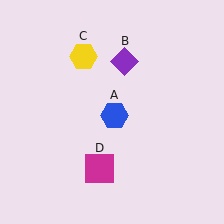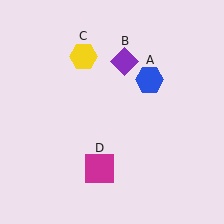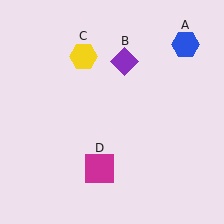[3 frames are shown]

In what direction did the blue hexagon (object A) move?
The blue hexagon (object A) moved up and to the right.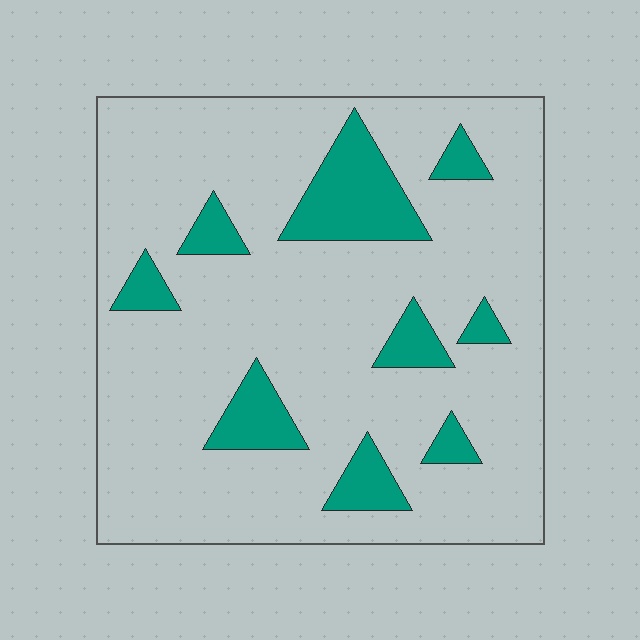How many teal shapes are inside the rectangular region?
9.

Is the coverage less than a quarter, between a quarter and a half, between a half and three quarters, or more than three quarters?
Less than a quarter.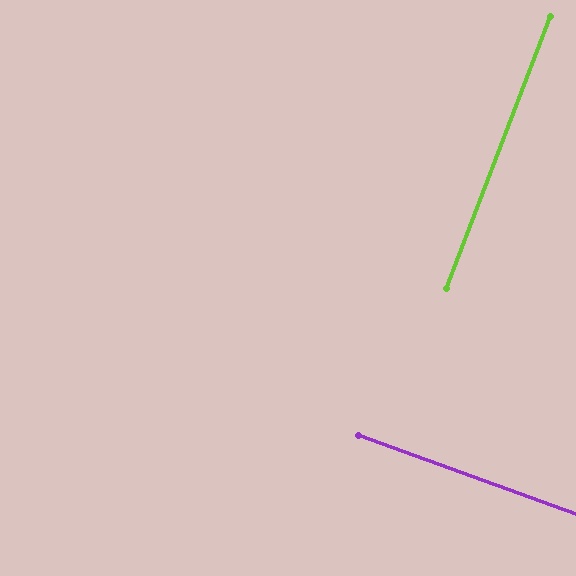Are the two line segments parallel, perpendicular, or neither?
Perpendicular — they meet at approximately 89°.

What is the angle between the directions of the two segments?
Approximately 89 degrees.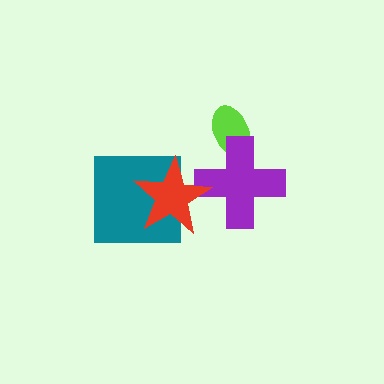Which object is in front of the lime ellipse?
The purple cross is in front of the lime ellipse.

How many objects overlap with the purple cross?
2 objects overlap with the purple cross.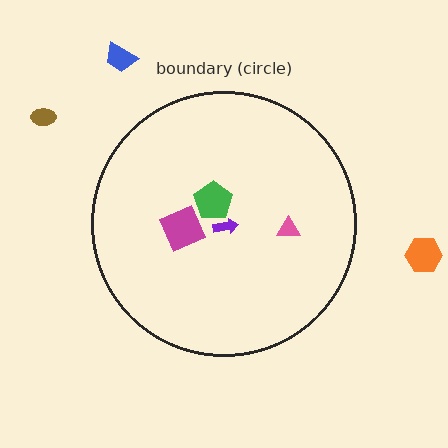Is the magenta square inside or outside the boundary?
Inside.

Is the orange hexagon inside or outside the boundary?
Outside.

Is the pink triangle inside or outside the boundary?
Inside.